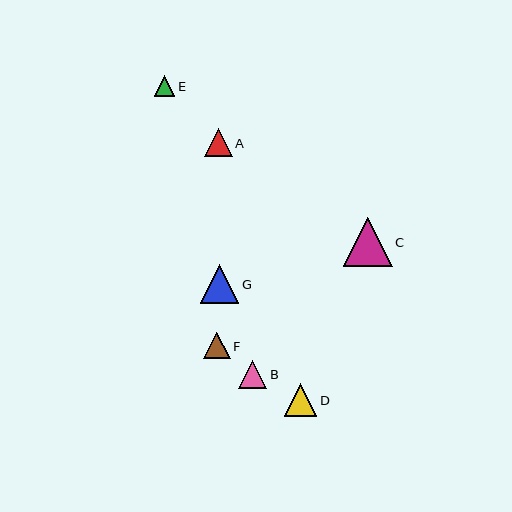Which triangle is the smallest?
Triangle E is the smallest with a size of approximately 21 pixels.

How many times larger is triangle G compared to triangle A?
Triangle G is approximately 1.4 times the size of triangle A.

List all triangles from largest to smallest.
From largest to smallest: C, G, D, A, B, F, E.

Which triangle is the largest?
Triangle C is the largest with a size of approximately 49 pixels.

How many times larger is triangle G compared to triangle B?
Triangle G is approximately 1.4 times the size of triangle B.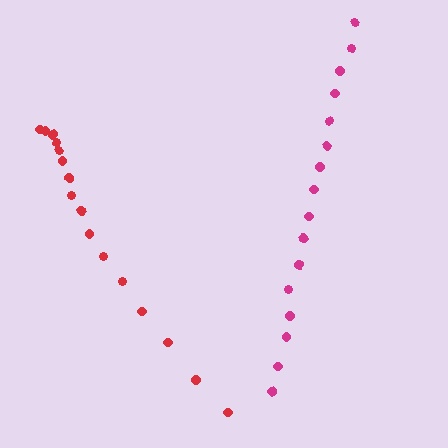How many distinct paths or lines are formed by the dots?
There are 2 distinct paths.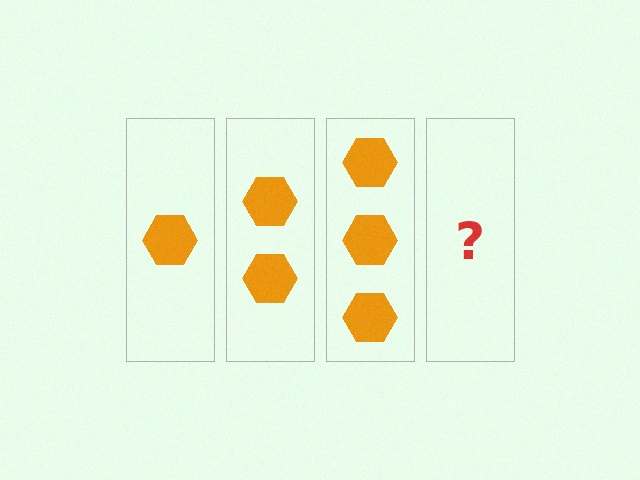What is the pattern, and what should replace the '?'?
The pattern is that each step adds one more hexagon. The '?' should be 4 hexagons.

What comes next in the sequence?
The next element should be 4 hexagons.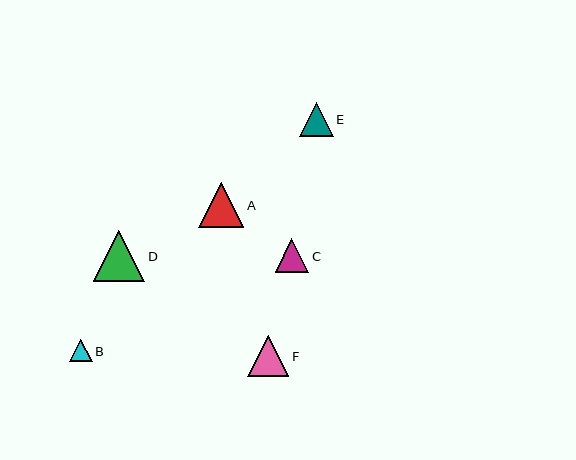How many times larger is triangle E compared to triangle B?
Triangle E is approximately 1.5 times the size of triangle B.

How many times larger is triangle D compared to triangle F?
Triangle D is approximately 1.2 times the size of triangle F.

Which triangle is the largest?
Triangle D is the largest with a size of approximately 51 pixels.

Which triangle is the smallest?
Triangle B is the smallest with a size of approximately 22 pixels.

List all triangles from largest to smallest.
From largest to smallest: D, A, F, E, C, B.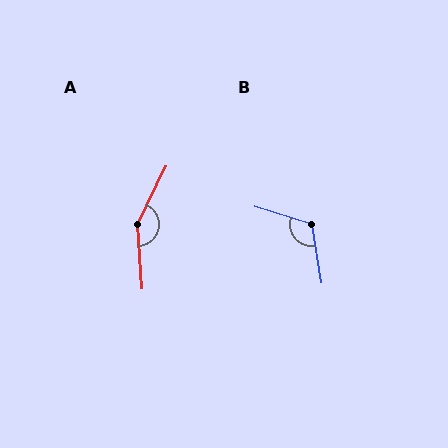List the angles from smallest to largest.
B (116°), A (151°).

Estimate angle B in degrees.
Approximately 116 degrees.